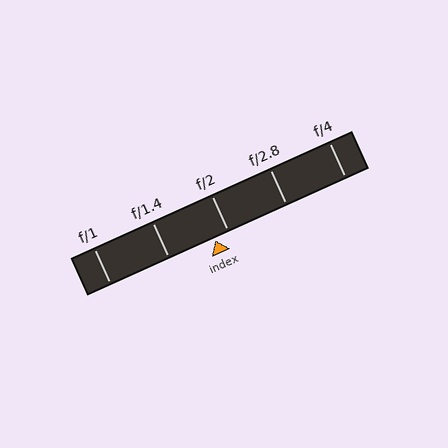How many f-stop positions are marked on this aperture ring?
There are 5 f-stop positions marked.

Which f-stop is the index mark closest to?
The index mark is closest to f/2.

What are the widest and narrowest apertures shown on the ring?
The widest aperture shown is f/1 and the narrowest is f/4.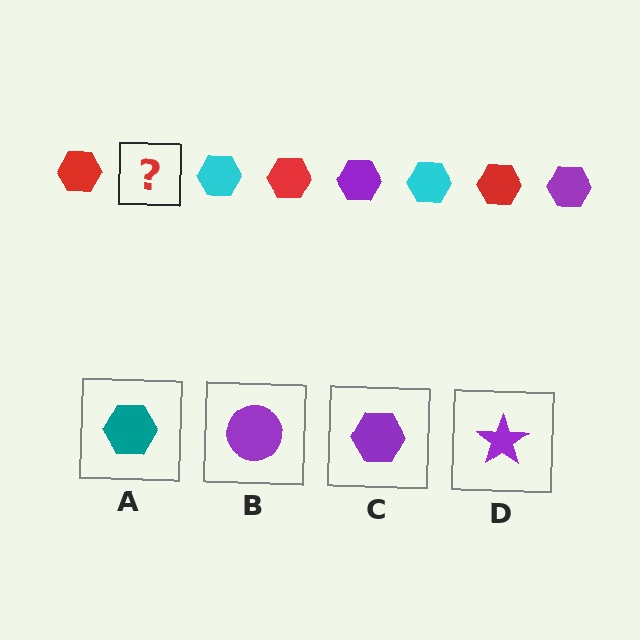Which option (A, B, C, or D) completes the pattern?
C.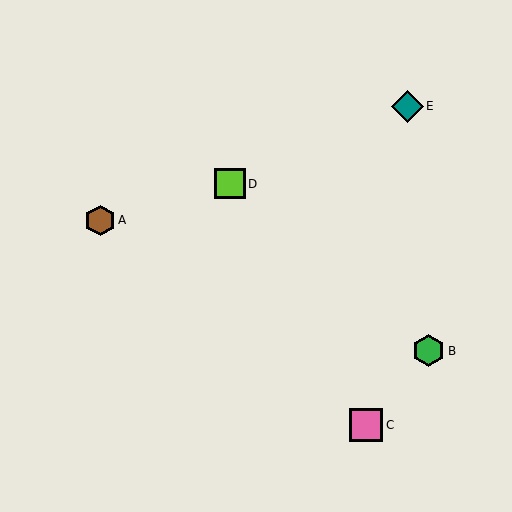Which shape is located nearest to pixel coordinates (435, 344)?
The green hexagon (labeled B) at (429, 351) is nearest to that location.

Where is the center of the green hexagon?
The center of the green hexagon is at (429, 351).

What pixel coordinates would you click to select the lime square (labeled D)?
Click at (230, 184) to select the lime square D.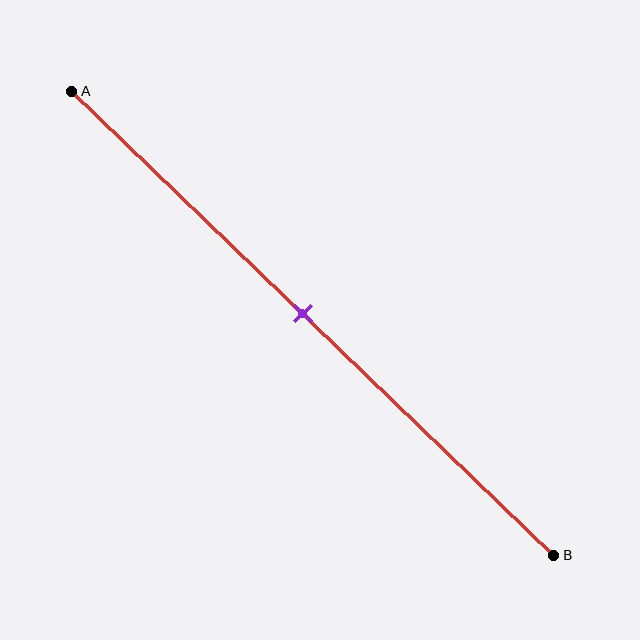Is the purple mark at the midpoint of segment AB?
Yes, the mark is approximately at the midpoint.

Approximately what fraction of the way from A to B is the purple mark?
The purple mark is approximately 50% of the way from A to B.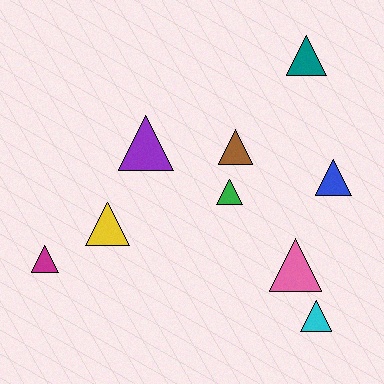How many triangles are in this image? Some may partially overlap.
There are 9 triangles.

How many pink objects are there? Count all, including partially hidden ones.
There is 1 pink object.